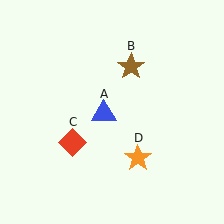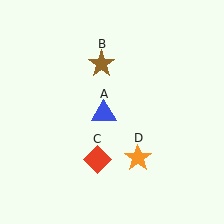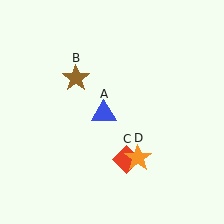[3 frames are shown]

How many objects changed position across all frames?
2 objects changed position: brown star (object B), red diamond (object C).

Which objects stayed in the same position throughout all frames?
Blue triangle (object A) and orange star (object D) remained stationary.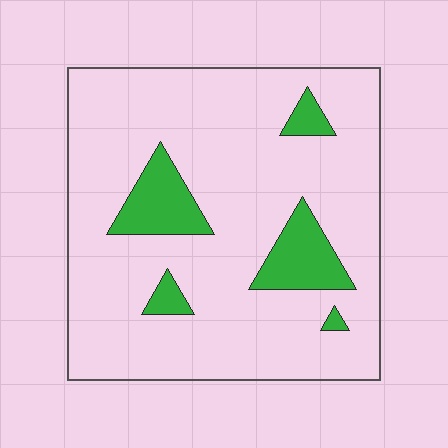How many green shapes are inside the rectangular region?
5.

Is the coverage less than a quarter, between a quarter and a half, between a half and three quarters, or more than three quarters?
Less than a quarter.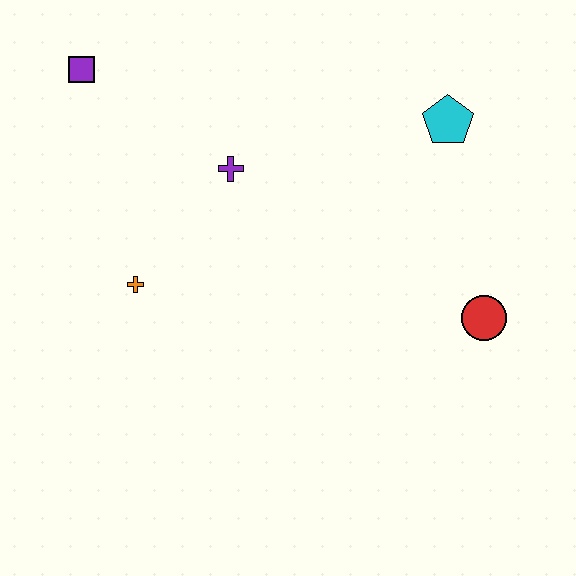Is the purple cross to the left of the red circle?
Yes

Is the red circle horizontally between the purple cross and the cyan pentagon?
No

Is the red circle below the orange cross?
Yes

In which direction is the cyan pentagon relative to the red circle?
The cyan pentagon is above the red circle.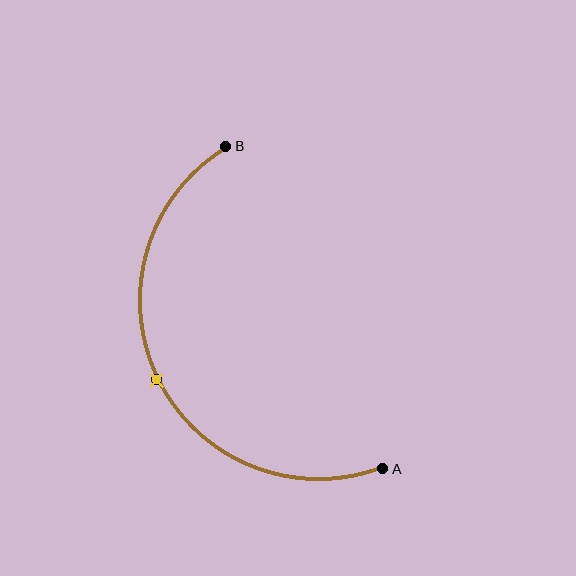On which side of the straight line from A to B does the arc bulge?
The arc bulges to the left of the straight line connecting A and B.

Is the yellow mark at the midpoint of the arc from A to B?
Yes. The yellow mark lies on the arc at equal arc-length from both A and B — it is the arc midpoint.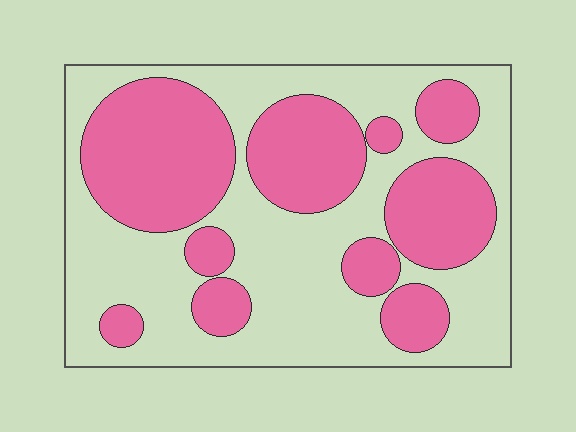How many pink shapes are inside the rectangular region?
10.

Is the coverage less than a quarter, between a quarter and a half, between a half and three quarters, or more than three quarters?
Between a quarter and a half.